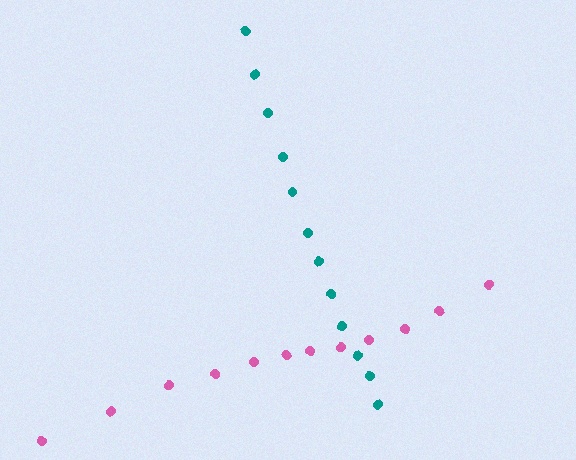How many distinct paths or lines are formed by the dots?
There are 2 distinct paths.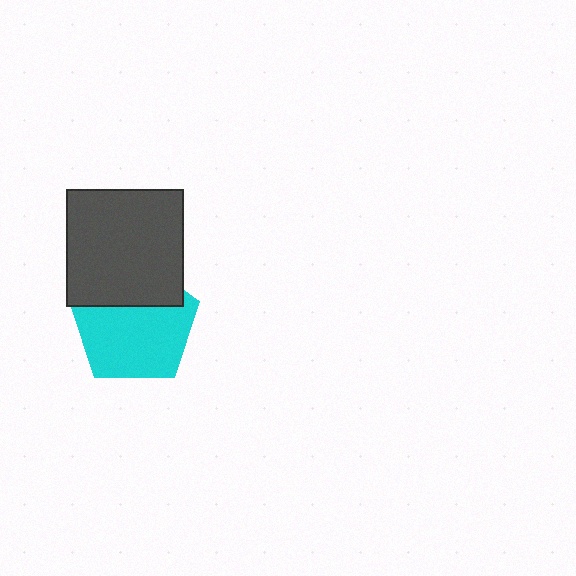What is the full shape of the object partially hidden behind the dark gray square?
The partially hidden object is a cyan pentagon.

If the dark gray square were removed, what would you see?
You would see the complete cyan pentagon.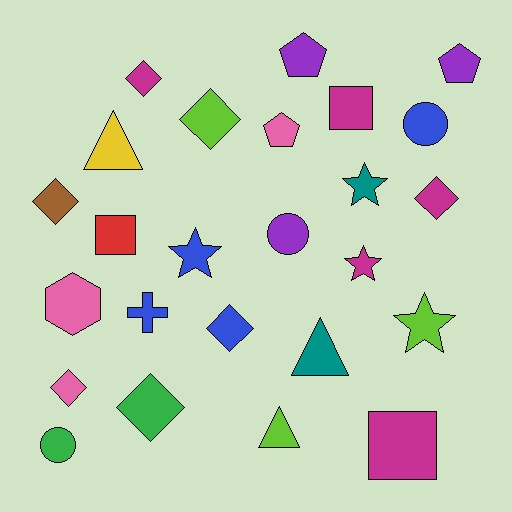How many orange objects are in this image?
There are no orange objects.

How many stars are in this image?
There are 4 stars.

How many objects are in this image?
There are 25 objects.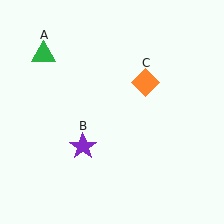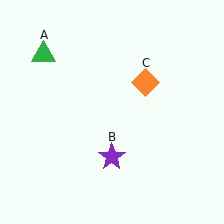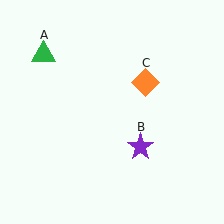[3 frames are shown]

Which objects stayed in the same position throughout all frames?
Green triangle (object A) and orange diamond (object C) remained stationary.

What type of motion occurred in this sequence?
The purple star (object B) rotated counterclockwise around the center of the scene.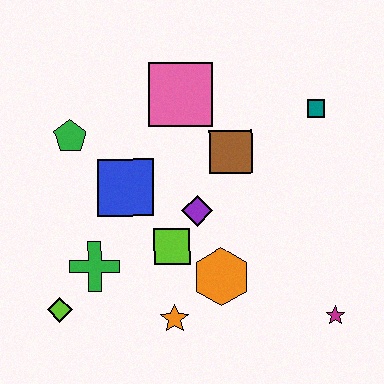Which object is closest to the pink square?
The brown square is closest to the pink square.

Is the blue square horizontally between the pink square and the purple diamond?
No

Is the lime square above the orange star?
Yes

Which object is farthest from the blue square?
The magenta star is farthest from the blue square.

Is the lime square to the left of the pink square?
Yes